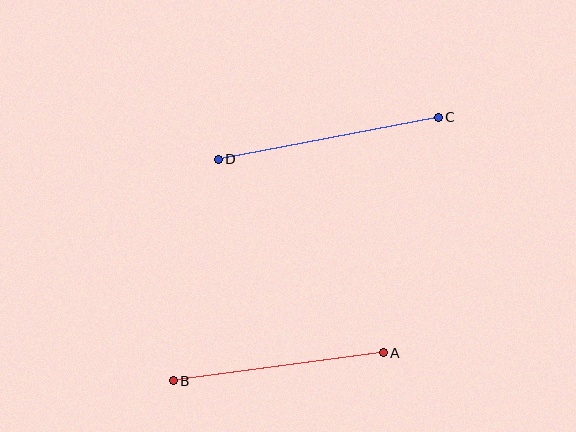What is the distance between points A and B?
The distance is approximately 212 pixels.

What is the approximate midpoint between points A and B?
The midpoint is at approximately (278, 367) pixels.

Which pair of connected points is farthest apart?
Points C and D are farthest apart.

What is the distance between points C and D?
The distance is approximately 224 pixels.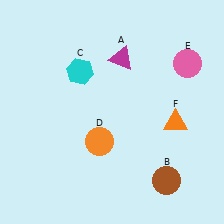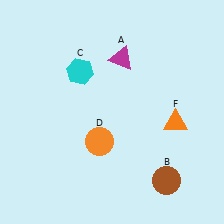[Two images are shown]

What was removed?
The pink circle (E) was removed in Image 2.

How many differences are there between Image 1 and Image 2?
There is 1 difference between the two images.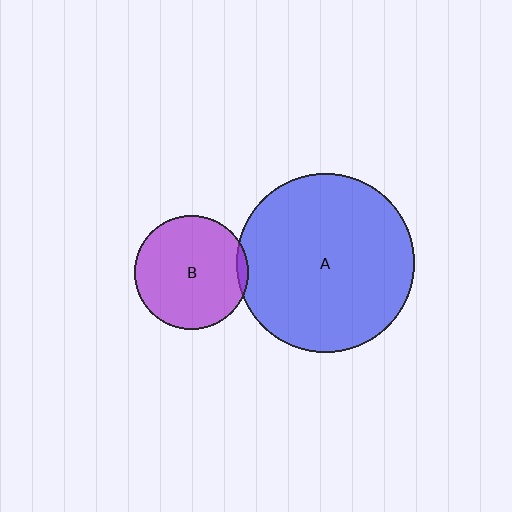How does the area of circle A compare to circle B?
Approximately 2.4 times.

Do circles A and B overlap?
Yes.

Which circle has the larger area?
Circle A (blue).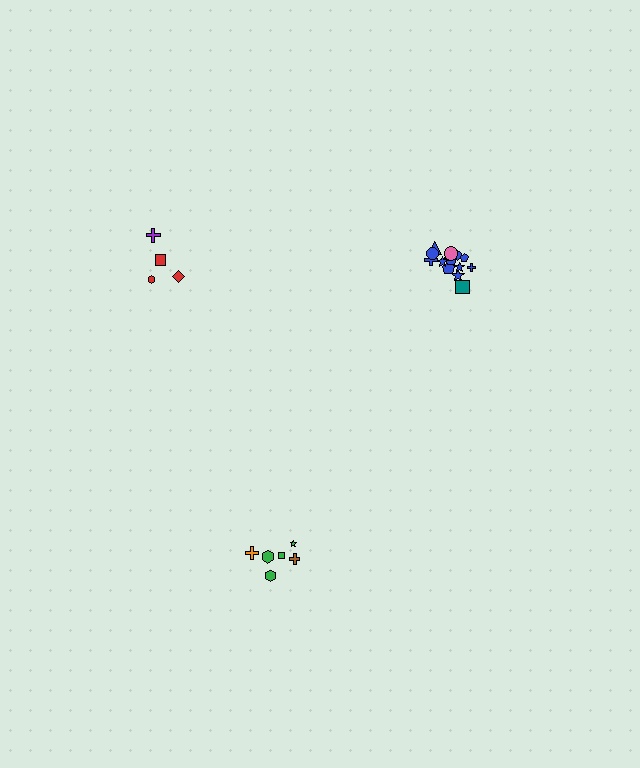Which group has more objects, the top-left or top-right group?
The top-right group.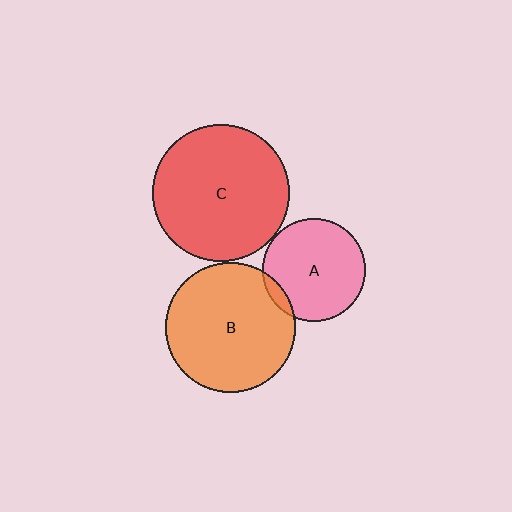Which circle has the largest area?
Circle C (red).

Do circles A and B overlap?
Yes.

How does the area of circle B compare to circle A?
Approximately 1.6 times.